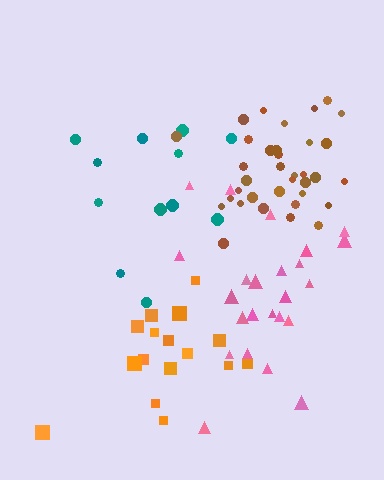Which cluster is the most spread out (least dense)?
Teal.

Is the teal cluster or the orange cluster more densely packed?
Orange.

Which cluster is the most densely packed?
Brown.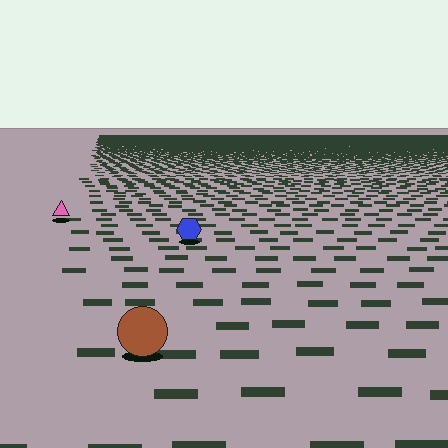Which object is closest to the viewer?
The brown circle is closest. The texture marks near it are larger and more spread out.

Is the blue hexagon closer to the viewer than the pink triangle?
Yes. The blue hexagon is closer — you can tell from the texture gradient: the ground texture is coarser near it.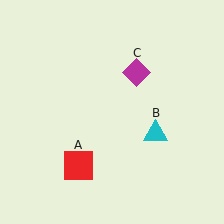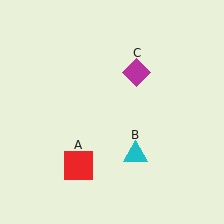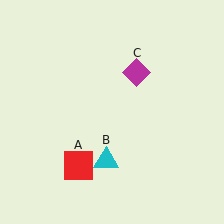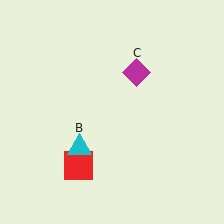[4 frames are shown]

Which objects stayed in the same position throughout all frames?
Red square (object A) and magenta diamond (object C) remained stationary.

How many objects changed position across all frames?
1 object changed position: cyan triangle (object B).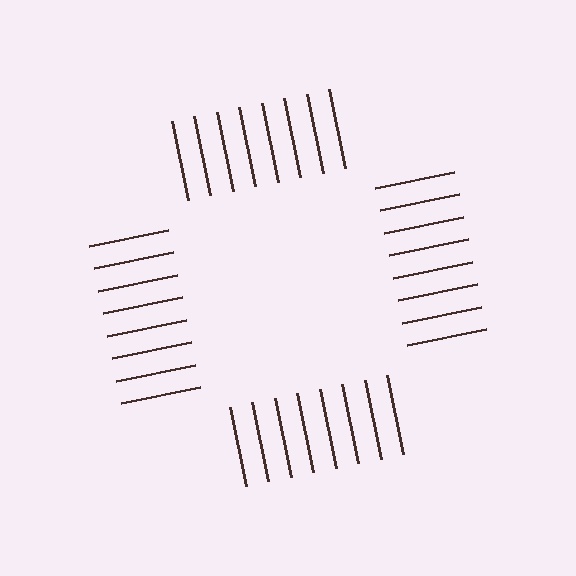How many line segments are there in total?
32 — 8 along each of the 4 edges.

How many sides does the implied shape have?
4 sides — the line-ends trace a square.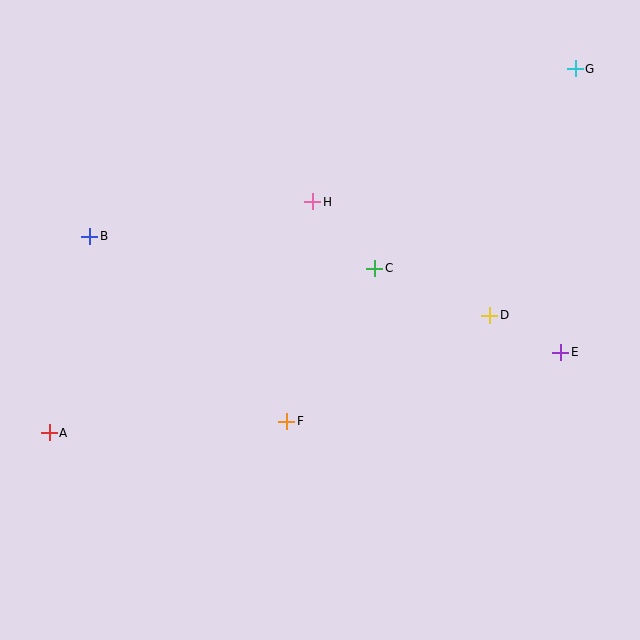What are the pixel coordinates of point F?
Point F is at (287, 421).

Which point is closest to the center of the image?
Point C at (375, 268) is closest to the center.